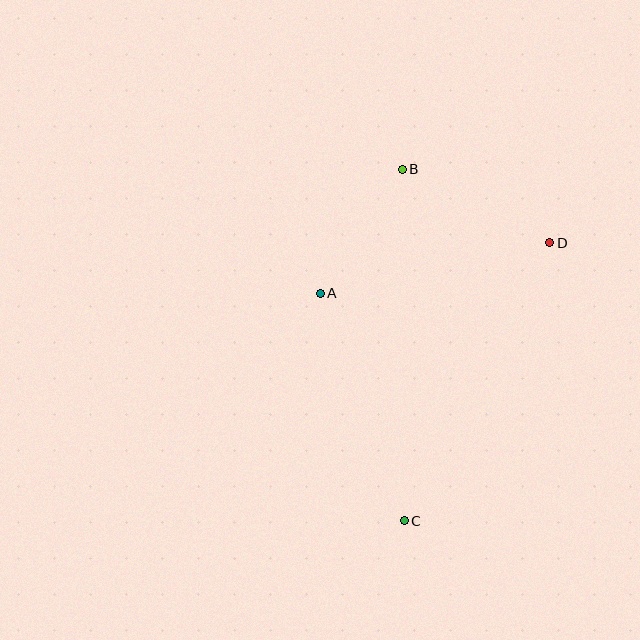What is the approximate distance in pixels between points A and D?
The distance between A and D is approximately 235 pixels.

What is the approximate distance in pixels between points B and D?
The distance between B and D is approximately 165 pixels.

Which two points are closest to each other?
Points A and B are closest to each other.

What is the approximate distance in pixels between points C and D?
The distance between C and D is approximately 314 pixels.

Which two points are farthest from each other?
Points B and C are farthest from each other.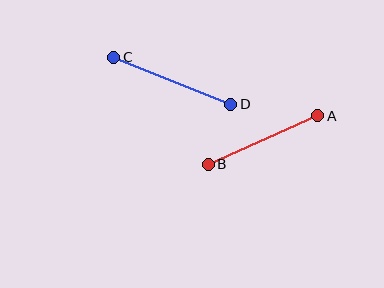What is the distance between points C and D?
The distance is approximately 126 pixels.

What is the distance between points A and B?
The distance is approximately 120 pixels.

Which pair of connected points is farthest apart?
Points C and D are farthest apart.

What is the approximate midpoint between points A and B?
The midpoint is at approximately (263, 140) pixels.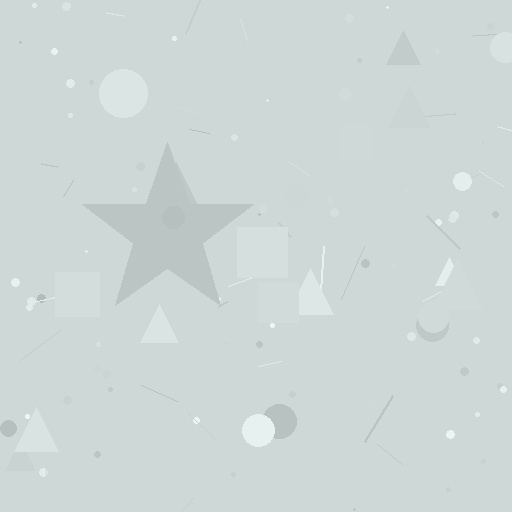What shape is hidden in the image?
A star is hidden in the image.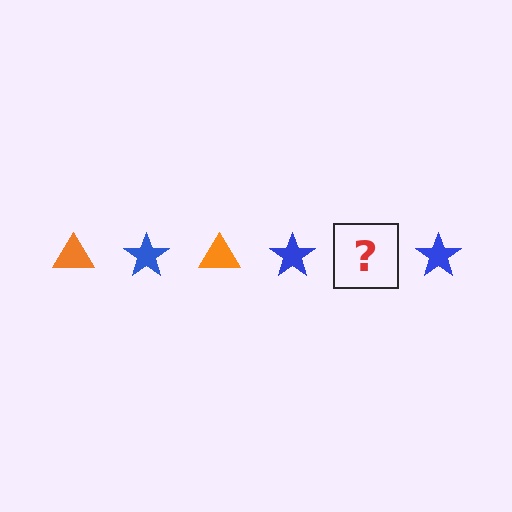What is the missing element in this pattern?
The missing element is an orange triangle.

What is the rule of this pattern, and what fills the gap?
The rule is that the pattern alternates between orange triangle and blue star. The gap should be filled with an orange triangle.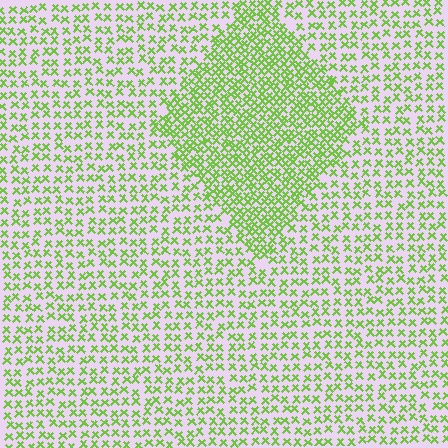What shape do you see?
I see a diamond.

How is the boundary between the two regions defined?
The boundary is defined by a change in element density (approximately 1.9x ratio). All elements are the same color, size, and shape.